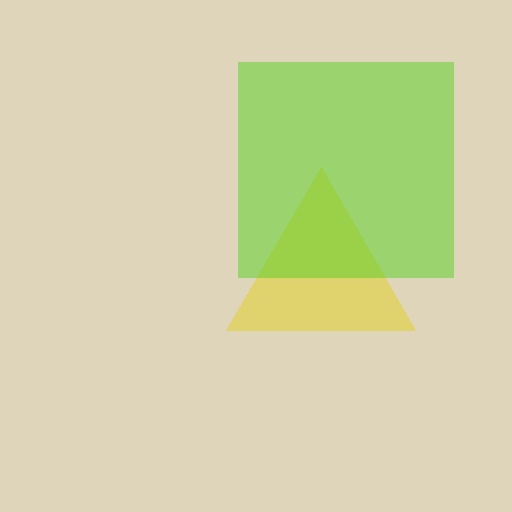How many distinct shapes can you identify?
There are 2 distinct shapes: a yellow triangle, a lime square.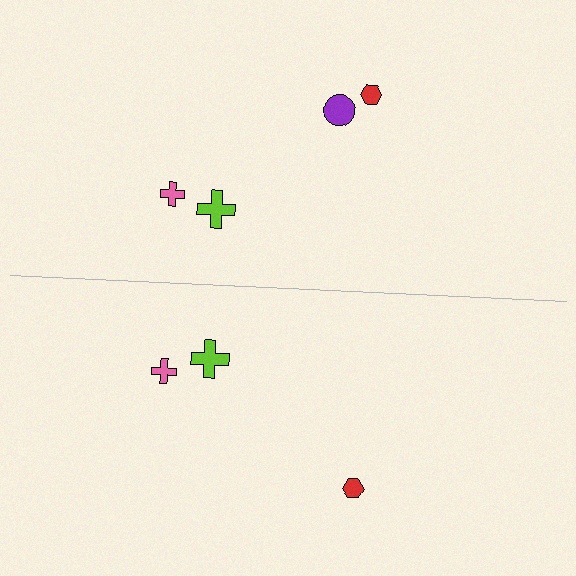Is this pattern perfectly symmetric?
No, the pattern is not perfectly symmetric. A purple circle is missing from the bottom side.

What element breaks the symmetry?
A purple circle is missing from the bottom side.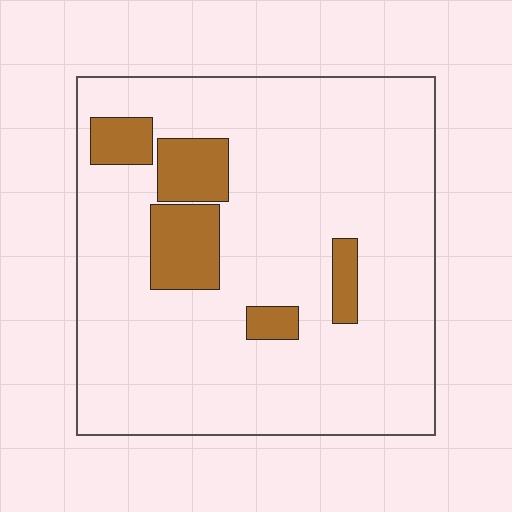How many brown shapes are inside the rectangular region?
5.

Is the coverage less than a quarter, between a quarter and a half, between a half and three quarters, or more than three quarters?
Less than a quarter.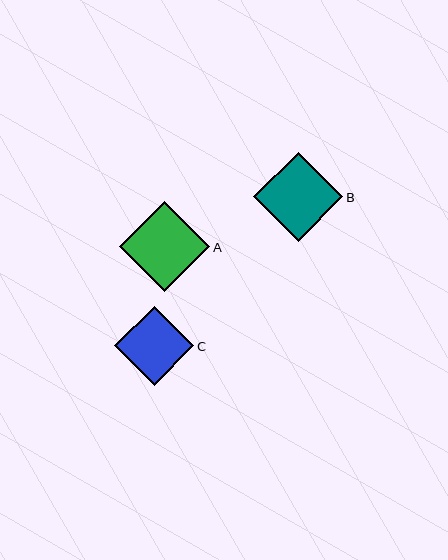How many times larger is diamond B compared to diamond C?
Diamond B is approximately 1.1 times the size of diamond C.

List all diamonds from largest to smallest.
From largest to smallest: A, B, C.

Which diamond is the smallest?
Diamond C is the smallest with a size of approximately 79 pixels.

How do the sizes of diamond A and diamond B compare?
Diamond A and diamond B are approximately the same size.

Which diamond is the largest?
Diamond A is the largest with a size of approximately 90 pixels.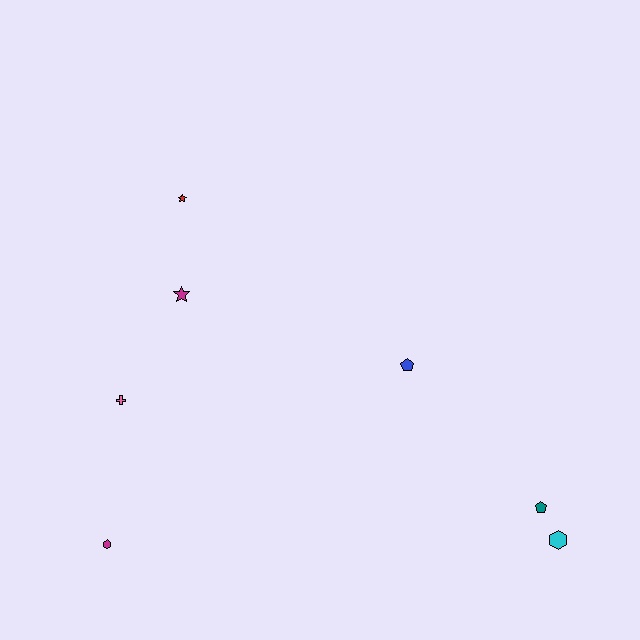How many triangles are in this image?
There are no triangles.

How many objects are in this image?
There are 7 objects.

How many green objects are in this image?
There are no green objects.